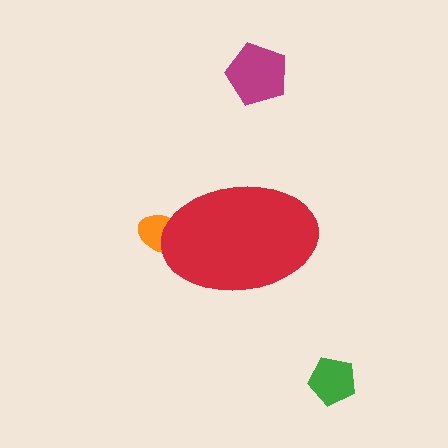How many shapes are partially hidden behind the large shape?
1 shape is partially hidden.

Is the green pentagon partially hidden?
No, the green pentagon is fully visible.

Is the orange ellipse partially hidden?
Yes, the orange ellipse is partially hidden behind the red ellipse.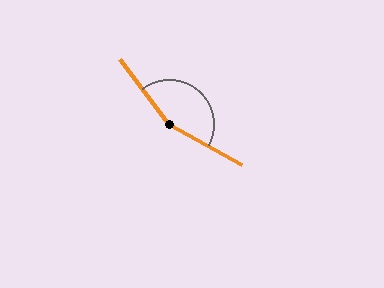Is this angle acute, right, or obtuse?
It is obtuse.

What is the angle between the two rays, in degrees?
Approximately 156 degrees.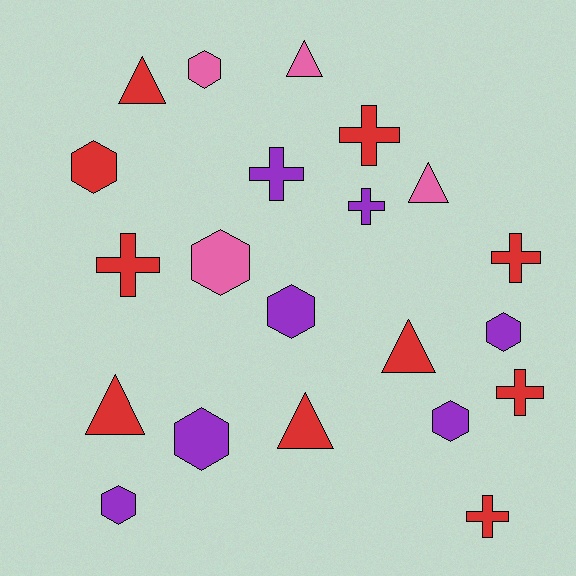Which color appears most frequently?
Red, with 10 objects.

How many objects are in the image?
There are 21 objects.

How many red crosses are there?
There are 5 red crosses.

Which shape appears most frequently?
Hexagon, with 8 objects.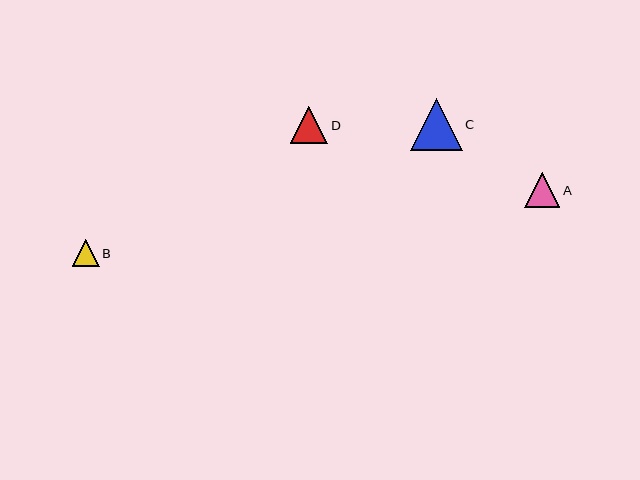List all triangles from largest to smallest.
From largest to smallest: C, D, A, B.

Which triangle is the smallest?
Triangle B is the smallest with a size of approximately 27 pixels.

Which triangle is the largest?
Triangle C is the largest with a size of approximately 52 pixels.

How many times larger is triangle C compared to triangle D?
Triangle C is approximately 1.4 times the size of triangle D.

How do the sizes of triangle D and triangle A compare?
Triangle D and triangle A are approximately the same size.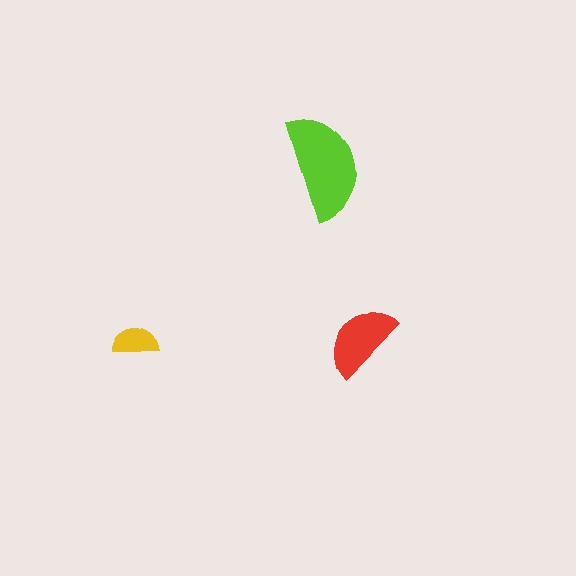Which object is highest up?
The lime semicircle is topmost.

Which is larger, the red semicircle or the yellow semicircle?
The red one.